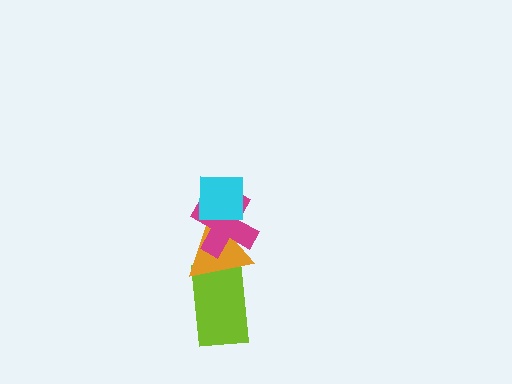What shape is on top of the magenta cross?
The cyan square is on top of the magenta cross.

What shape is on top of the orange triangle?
The magenta cross is on top of the orange triangle.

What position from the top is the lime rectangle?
The lime rectangle is 4th from the top.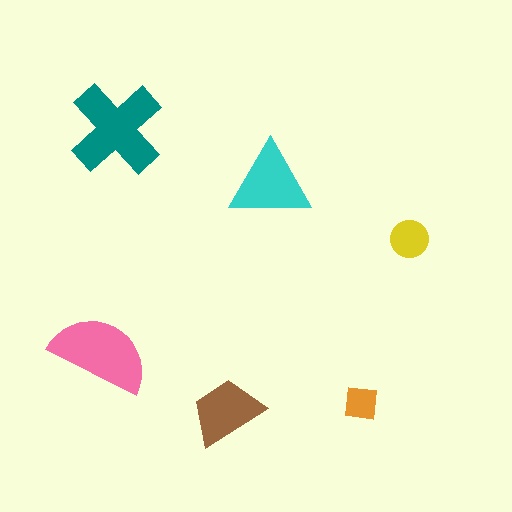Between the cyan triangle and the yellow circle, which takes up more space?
The cyan triangle.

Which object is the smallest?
The orange square.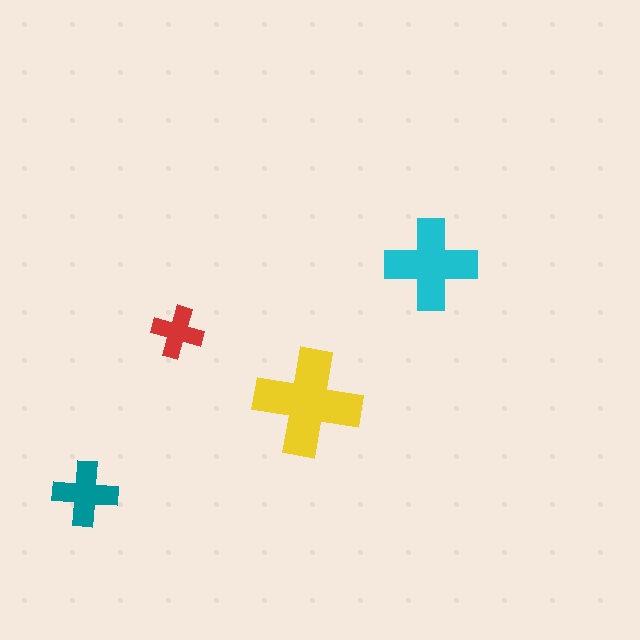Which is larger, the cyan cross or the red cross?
The cyan one.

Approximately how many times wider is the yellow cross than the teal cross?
About 1.5 times wider.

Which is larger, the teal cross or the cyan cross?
The cyan one.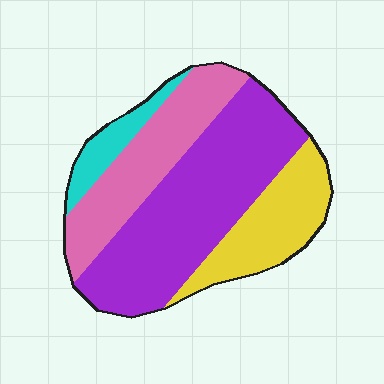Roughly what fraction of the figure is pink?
Pink takes up about one quarter (1/4) of the figure.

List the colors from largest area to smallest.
From largest to smallest: purple, pink, yellow, cyan.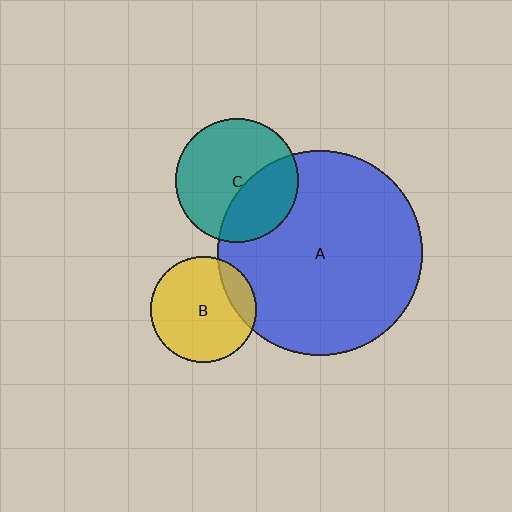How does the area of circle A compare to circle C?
Approximately 2.8 times.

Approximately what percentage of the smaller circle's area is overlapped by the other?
Approximately 35%.